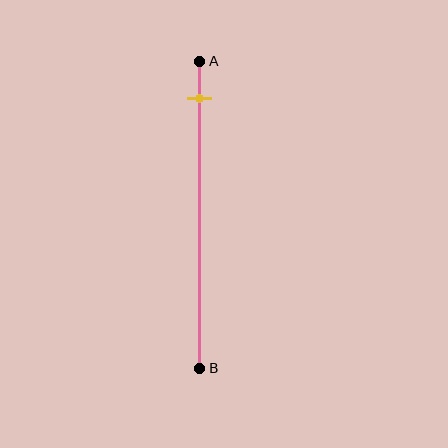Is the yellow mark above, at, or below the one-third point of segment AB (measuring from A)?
The yellow mark is above the one-third point of segment AB.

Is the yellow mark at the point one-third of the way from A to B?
No, the mark is at about 10% from A, not at the 33% one-third point.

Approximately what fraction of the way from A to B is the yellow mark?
The yellow mark is approximately 10% of the way from A to B.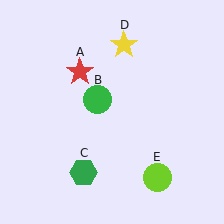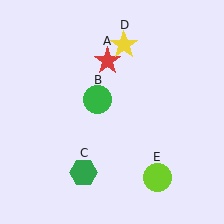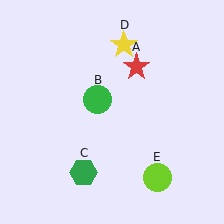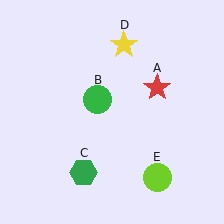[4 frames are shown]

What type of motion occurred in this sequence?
The red star (object A) rotated clockwise around the center of the scene.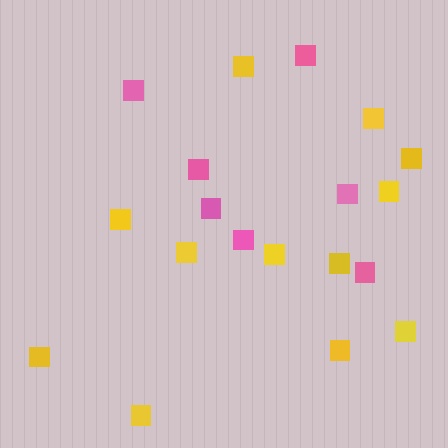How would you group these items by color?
There are 2 groups: one group of yellow squares (12) and one group of pink squares (7).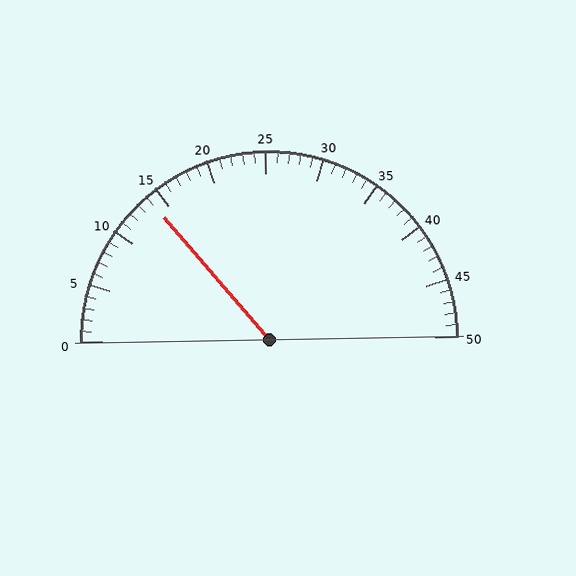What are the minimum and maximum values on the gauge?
The gauge ranges from 0 to 50.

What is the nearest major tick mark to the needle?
The nearest major tick mark is 15.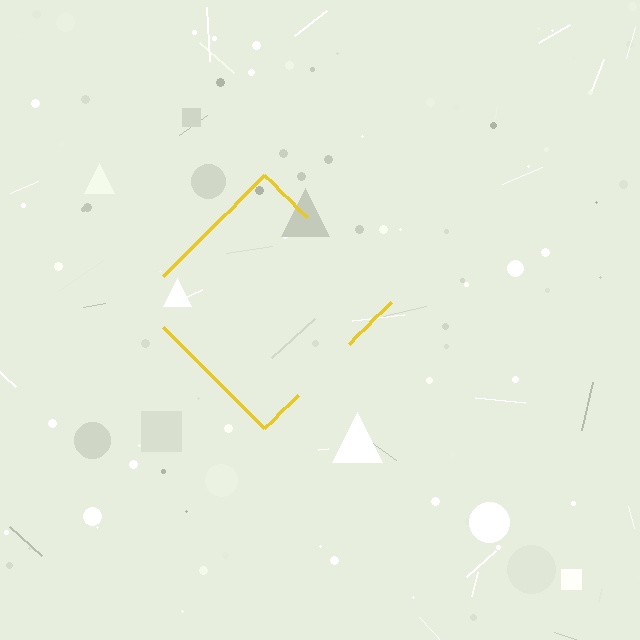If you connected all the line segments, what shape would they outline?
They would outline a diamond.